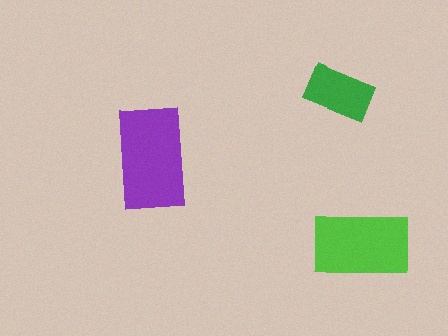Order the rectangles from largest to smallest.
the purple one, the lime one, the green one.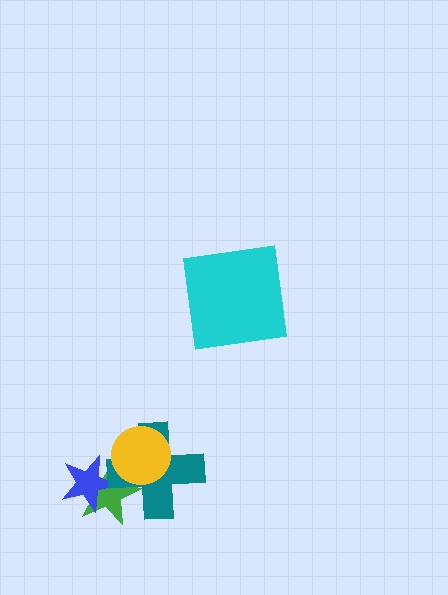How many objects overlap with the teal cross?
3 objects overlap with the teal cross.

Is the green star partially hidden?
Yes, it is partially covered by another shape.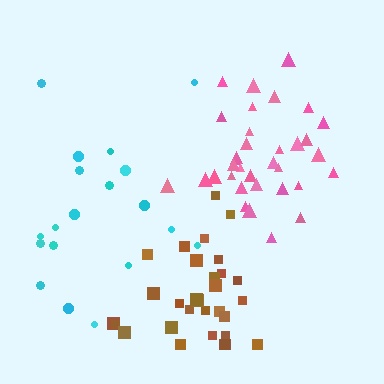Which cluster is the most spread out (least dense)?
Cyan.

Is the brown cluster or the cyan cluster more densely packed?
Brown.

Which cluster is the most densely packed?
Pink.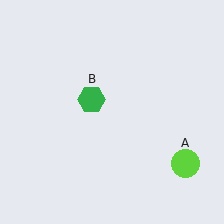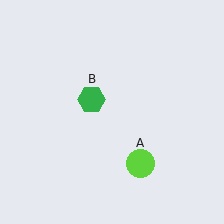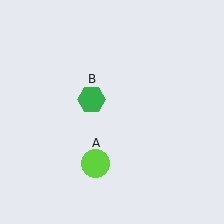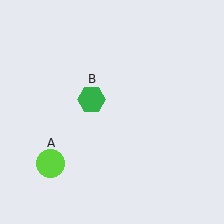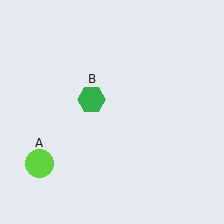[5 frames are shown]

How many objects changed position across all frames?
1 object changed position: lime circle (object A).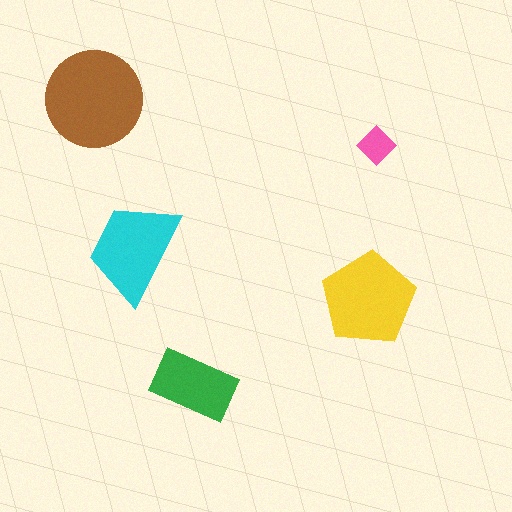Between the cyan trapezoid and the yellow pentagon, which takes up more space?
The yellow pentagon.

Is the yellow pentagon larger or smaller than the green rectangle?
Larger.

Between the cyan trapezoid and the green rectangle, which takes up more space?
The cyan trapezoid.